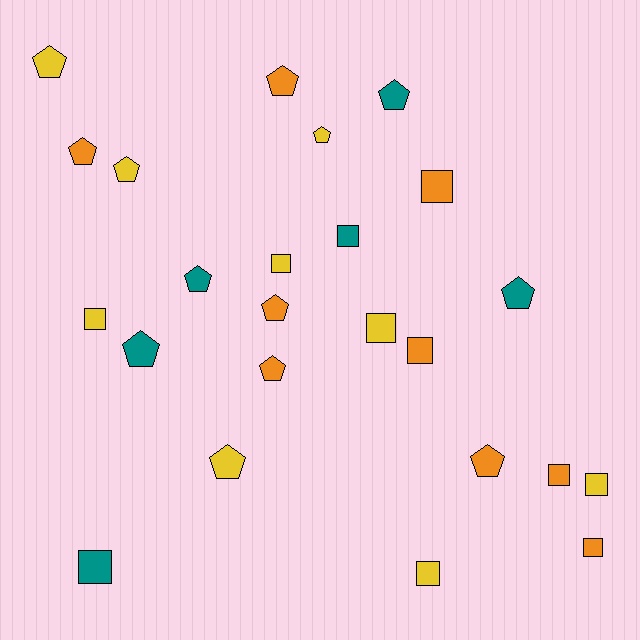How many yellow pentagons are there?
There are 4 yellow pentagons.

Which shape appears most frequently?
Pentagon, with 13 objects.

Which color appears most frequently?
Yellow, with 9 objects.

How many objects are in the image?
There are 24 objects.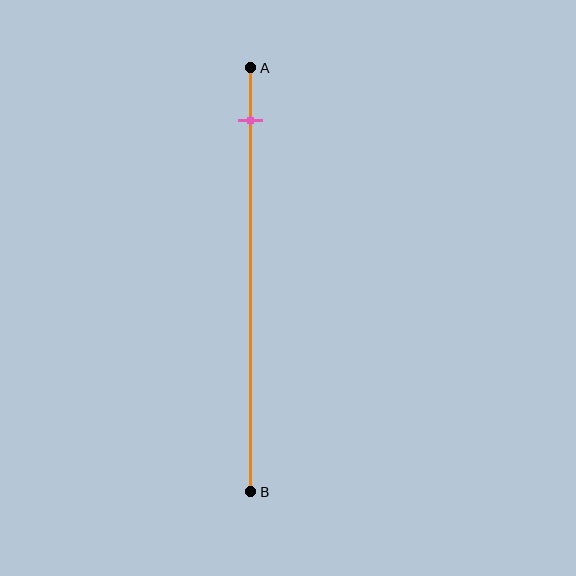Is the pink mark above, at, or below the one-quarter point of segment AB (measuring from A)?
The pink mark is above the one-quarter point of segment AB.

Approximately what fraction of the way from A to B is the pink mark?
The pink mark is approximately 10% of the way from A to B.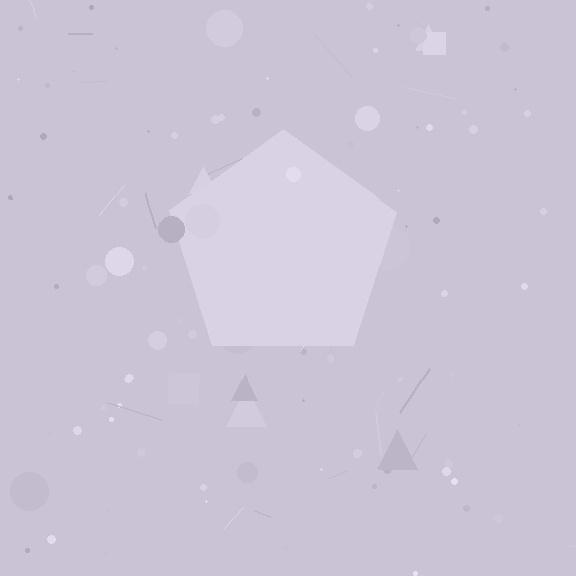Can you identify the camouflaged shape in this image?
The camouflaged shape is a pentagon.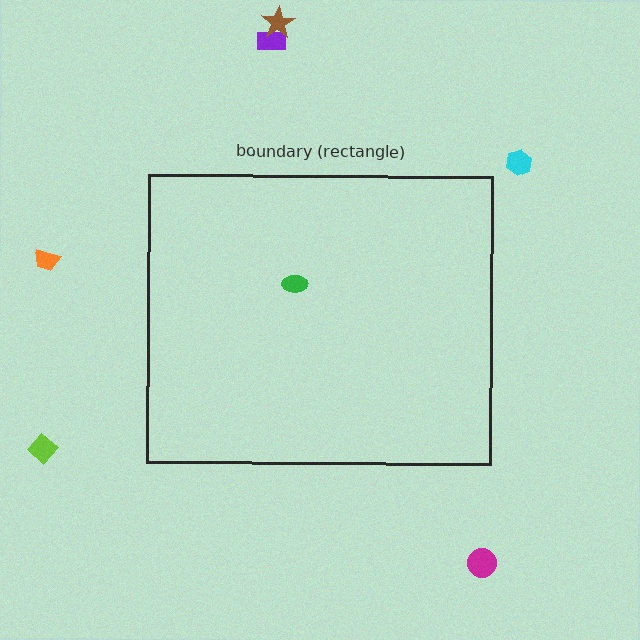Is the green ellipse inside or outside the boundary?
Inside.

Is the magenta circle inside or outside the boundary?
Outside.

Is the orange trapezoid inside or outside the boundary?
Outside.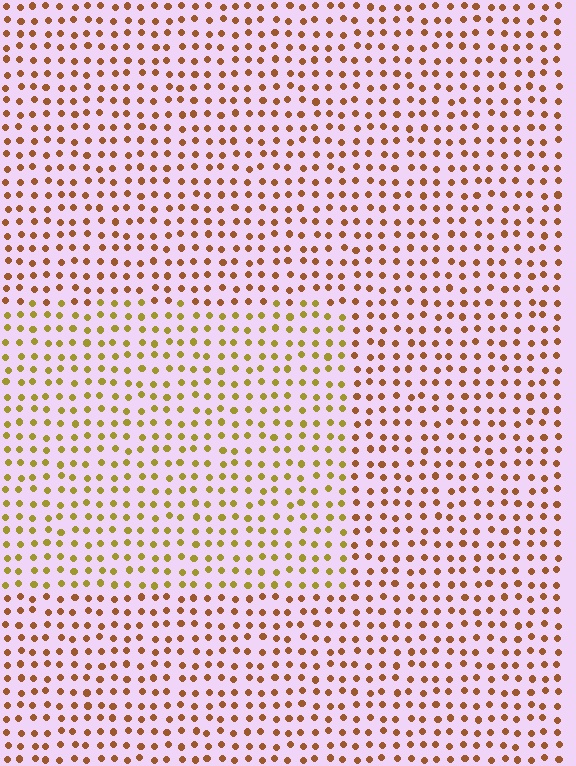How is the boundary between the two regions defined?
The boundary is defined purely by a slight shift in hue (about 33 degrees). Spacing, size, and orientation are identical on both sides.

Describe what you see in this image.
The image is filled with small brown elements in a uniform arrangement. A rectangle-shaped region is visible where the elements are tinted to a slightly different hue, forming a subtle color boundary.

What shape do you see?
I see a rectangle.